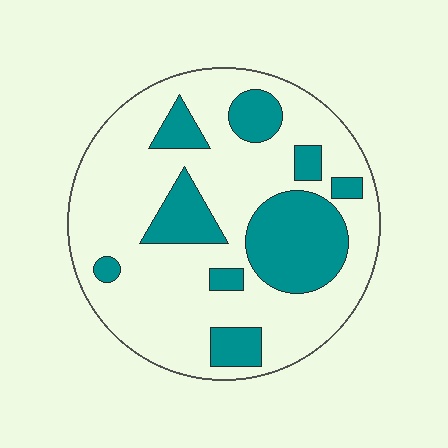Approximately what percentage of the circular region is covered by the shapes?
Approximately 30%.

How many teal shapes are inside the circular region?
9.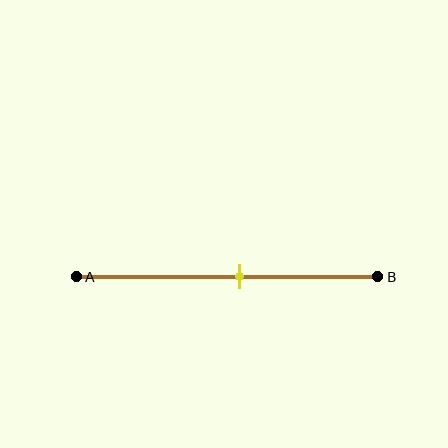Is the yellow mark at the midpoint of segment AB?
No, the mark is at about 55% from A, not at the 50% midpoint.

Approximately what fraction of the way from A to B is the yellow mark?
The yellow mark is approximately 55% of the way from A to B.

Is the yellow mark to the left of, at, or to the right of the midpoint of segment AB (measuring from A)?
The yellow mark is to the right of the midpoint of segment AB.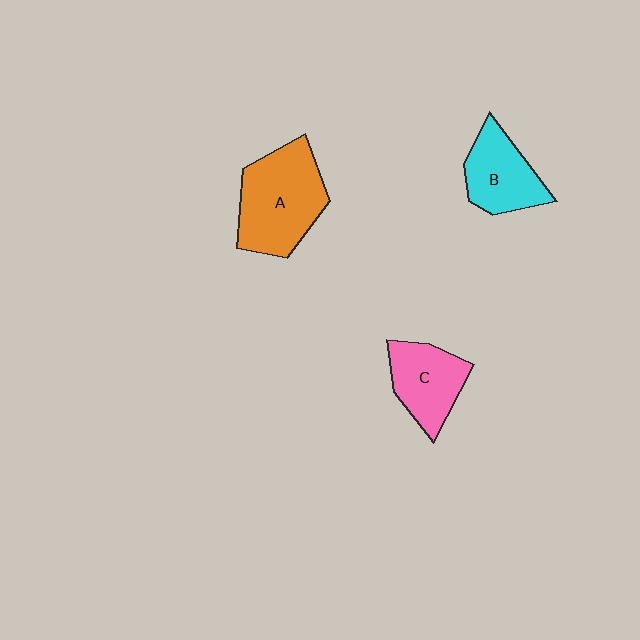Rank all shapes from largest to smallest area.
From largest to smallest: A (orange), B (cyan), C (pink).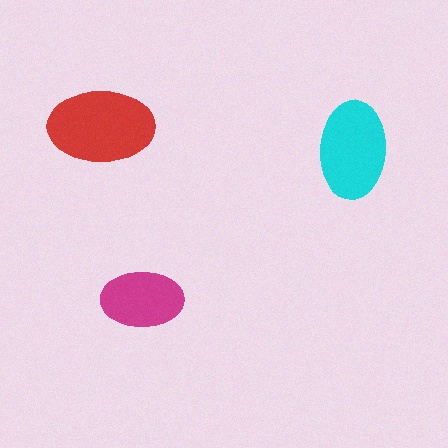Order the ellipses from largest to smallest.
the red one, the cyan one, the magenta one.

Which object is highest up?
The red ellipse is topmost.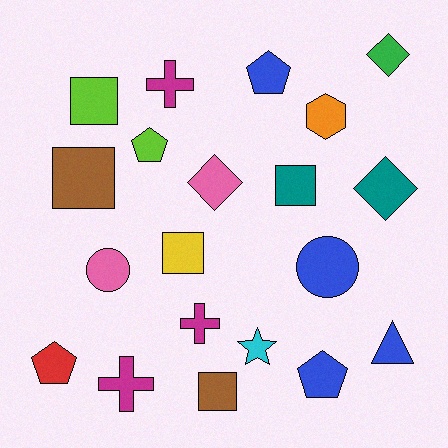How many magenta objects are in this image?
There are 3 magenta objects.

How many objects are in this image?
There are 20 objects.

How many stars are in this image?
There is 1 star.